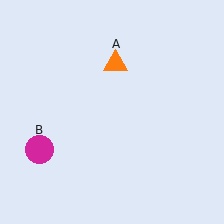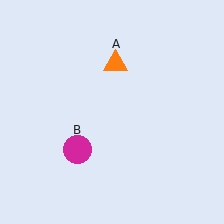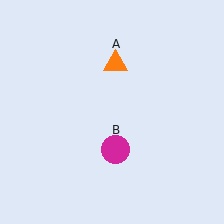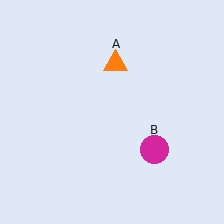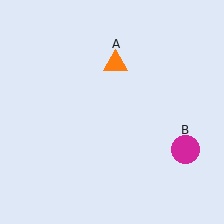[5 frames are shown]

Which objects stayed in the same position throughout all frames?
Orange triangle (object A) remained stationary.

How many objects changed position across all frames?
1 object changed position: magenta circle (object B).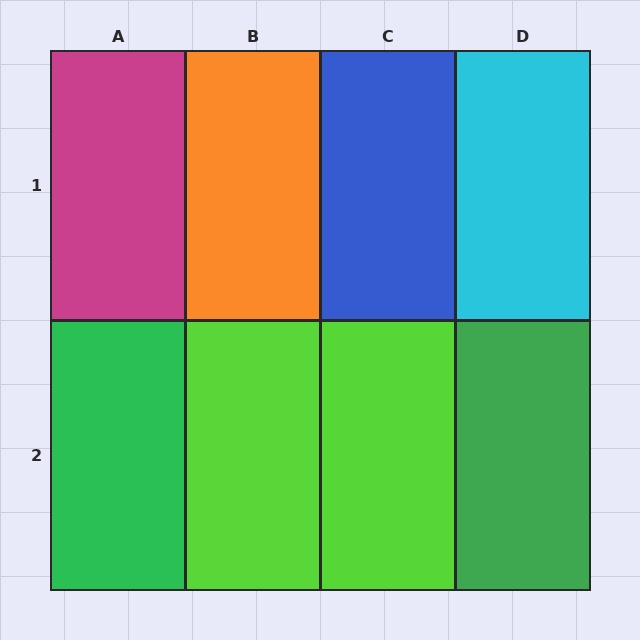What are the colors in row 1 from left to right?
Magenta, orange, blue, cyan.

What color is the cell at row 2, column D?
Green.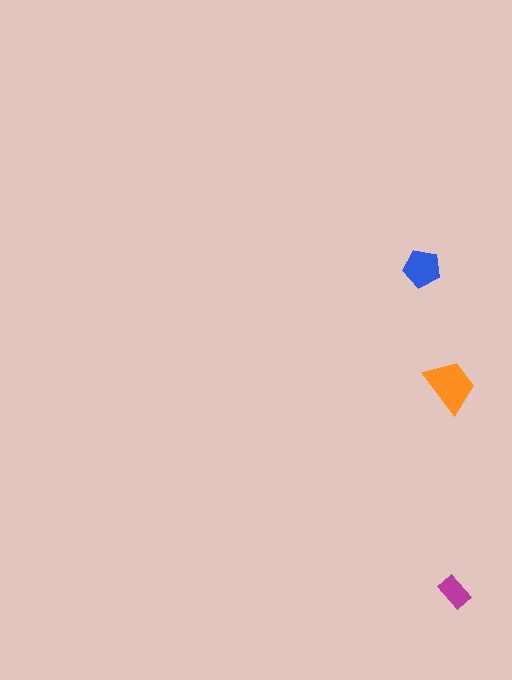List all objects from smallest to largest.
The magenta rectangle, the blue pentagon, the orange trapezoid.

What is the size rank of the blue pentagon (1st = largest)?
2nd.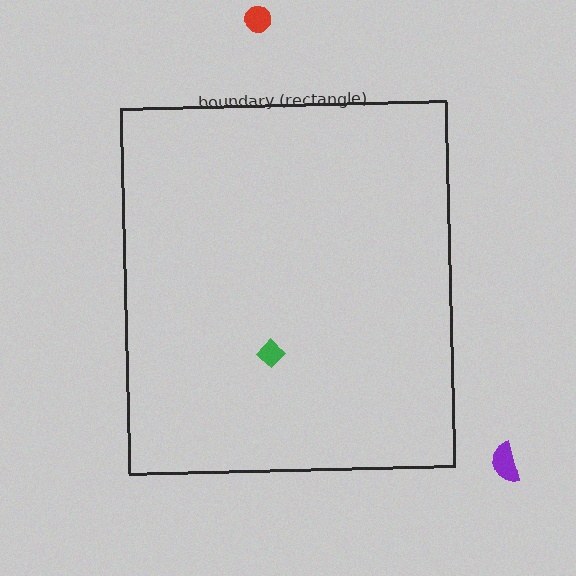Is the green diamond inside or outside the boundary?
Inside.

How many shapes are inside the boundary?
1 inside, 2 outside.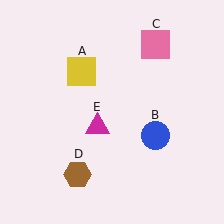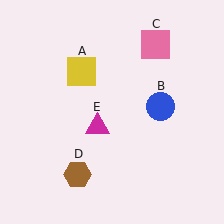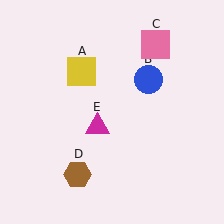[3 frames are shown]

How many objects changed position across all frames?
1 object changed position: blue circle (object B).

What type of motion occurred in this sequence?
The blue circle (object B) rotated counterclockwise around the center of the scene.